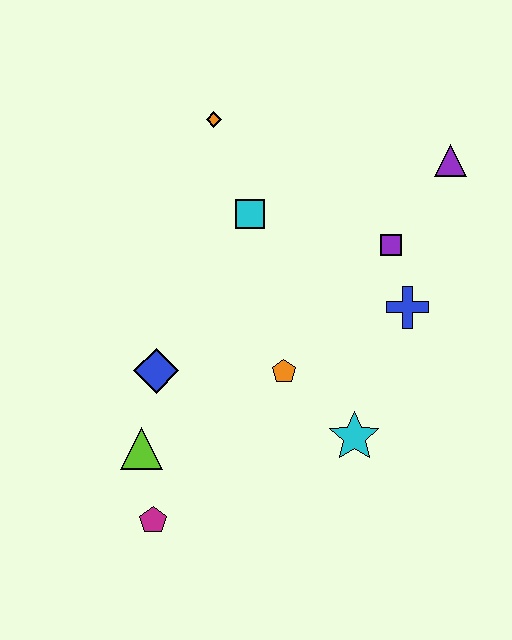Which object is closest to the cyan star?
The orange pentagon is closest to the cyan star.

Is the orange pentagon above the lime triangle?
Yes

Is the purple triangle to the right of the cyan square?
Yes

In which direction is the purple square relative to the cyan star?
The purple square is above the cyan star.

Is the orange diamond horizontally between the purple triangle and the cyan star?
No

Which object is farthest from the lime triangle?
The purple triangle is farthest from the lime triangle.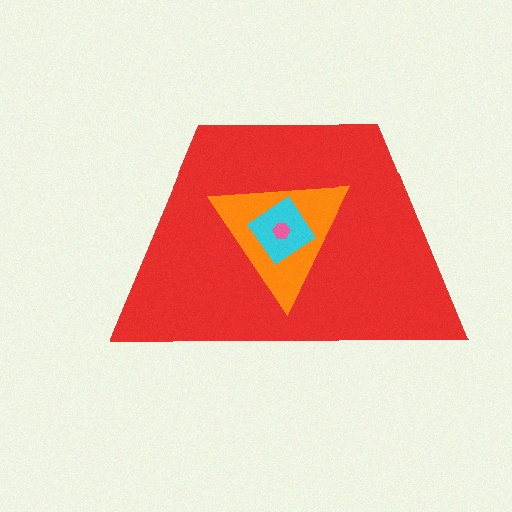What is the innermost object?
The pink hexagon.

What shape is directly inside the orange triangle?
The cyan diamond.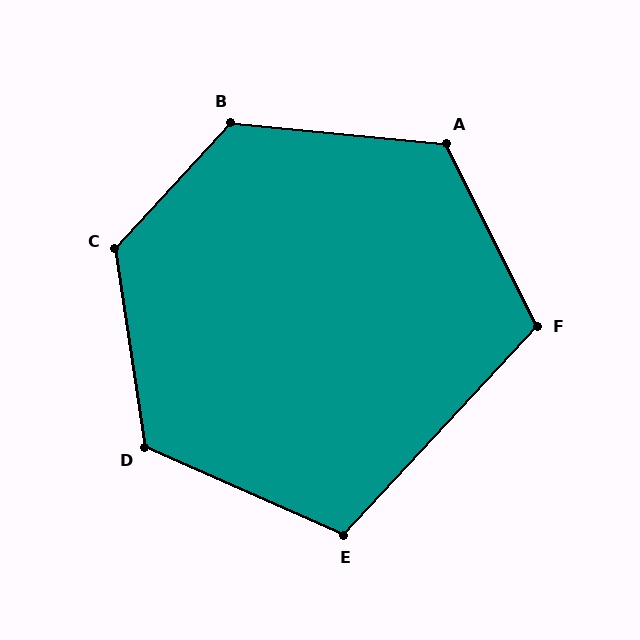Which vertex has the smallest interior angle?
E, at approximately 109 degrees.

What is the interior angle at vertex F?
Approximately 111 degrees (obtuse).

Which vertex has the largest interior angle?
C, at approximately 129 degrees.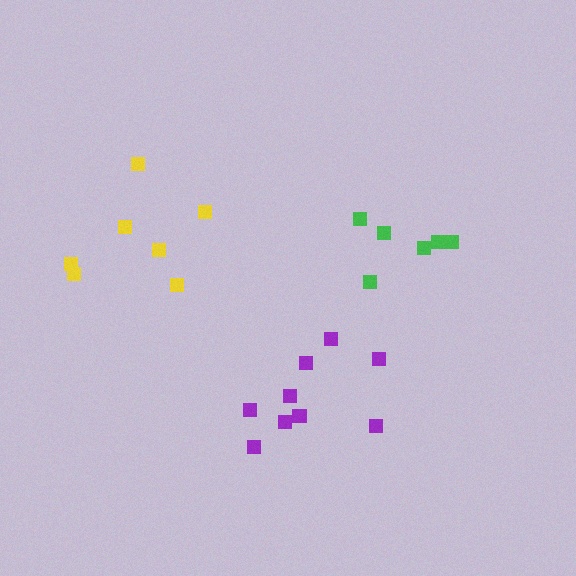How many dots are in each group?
Group 1: 7 dots, Group 2: 6 dots, Group 3: 9 dots (22 total).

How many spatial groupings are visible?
There are 3 spatial groupings.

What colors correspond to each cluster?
The clusters are colored: yellow, green, purple.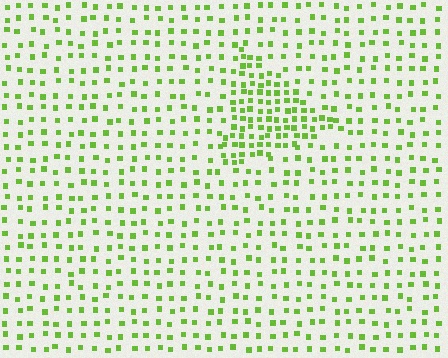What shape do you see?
I see a triangle.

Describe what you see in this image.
The image contains small lime elements arranged at two different densities. A triangle-shaped region is visible where the elements are more densely packed than the surrounding area.